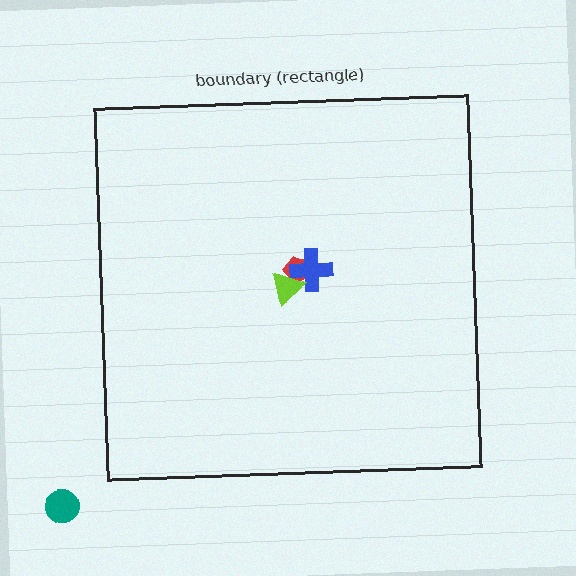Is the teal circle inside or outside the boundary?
Outside.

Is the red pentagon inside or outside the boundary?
Inside.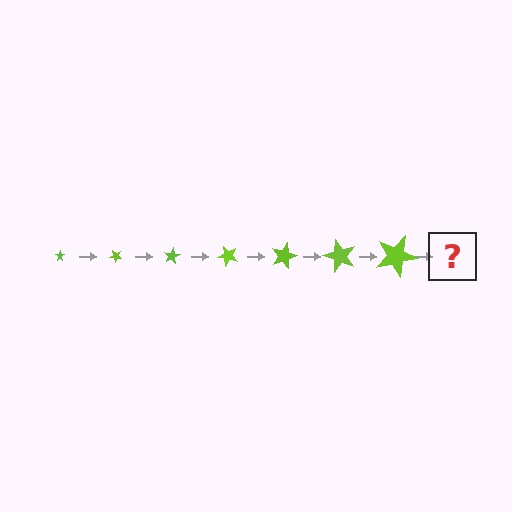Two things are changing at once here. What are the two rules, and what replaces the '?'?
The two rules are that the star grows larger each step and it rotates 40 degrees each step. The '?' should be a star, larger than the previous one and rotated 280 degrees from the start.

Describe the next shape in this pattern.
It should be a star, larger than the previous one and rotated 280 degrees from the start.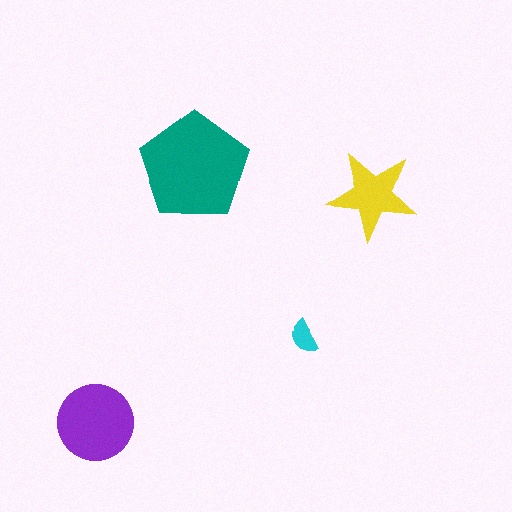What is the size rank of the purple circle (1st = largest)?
2nd.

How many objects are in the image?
There are 4 objects in the image.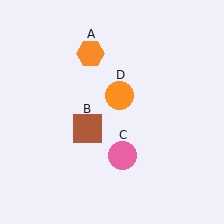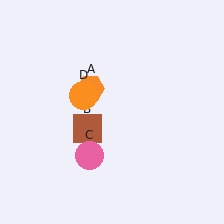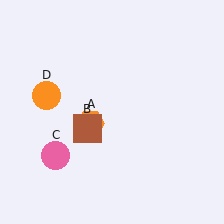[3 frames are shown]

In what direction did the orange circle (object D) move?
The orange circle (object D) moved left.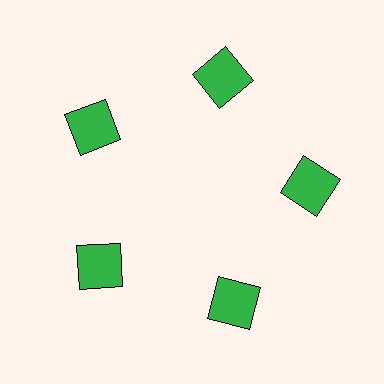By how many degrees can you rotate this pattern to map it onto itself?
The pattern maps onto itself every 72 degrees of rotation.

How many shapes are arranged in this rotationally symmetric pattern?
There are 5 shapes, arranged in 5 groups of 1.